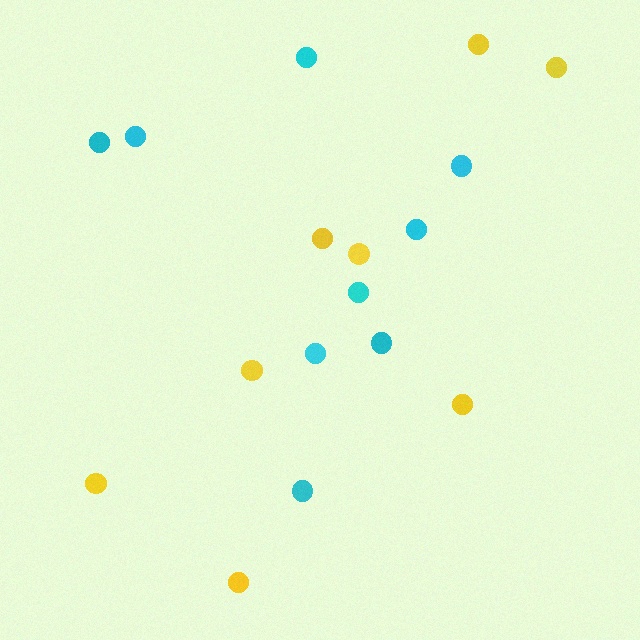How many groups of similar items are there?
There are 2 groups: one group of yellow circles (8) and one group of cyan circles (9).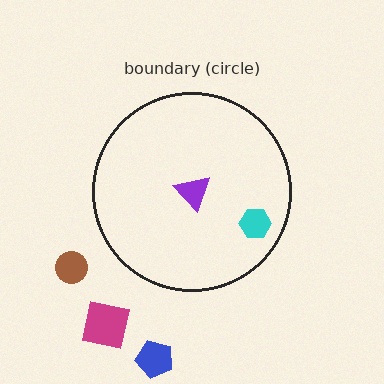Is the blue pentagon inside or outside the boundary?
Outside.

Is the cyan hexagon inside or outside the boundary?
Inside.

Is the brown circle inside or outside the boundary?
Outside.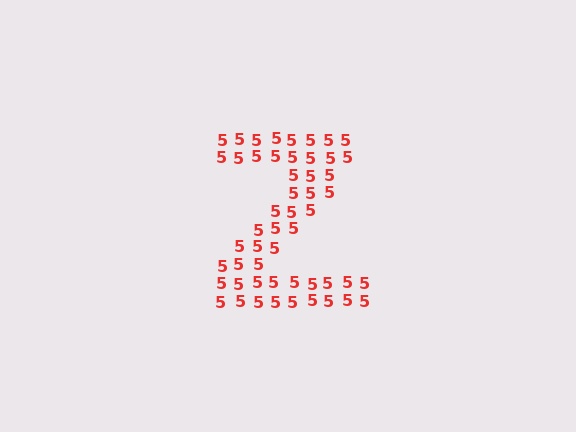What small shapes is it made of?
It is made of small digit 5's.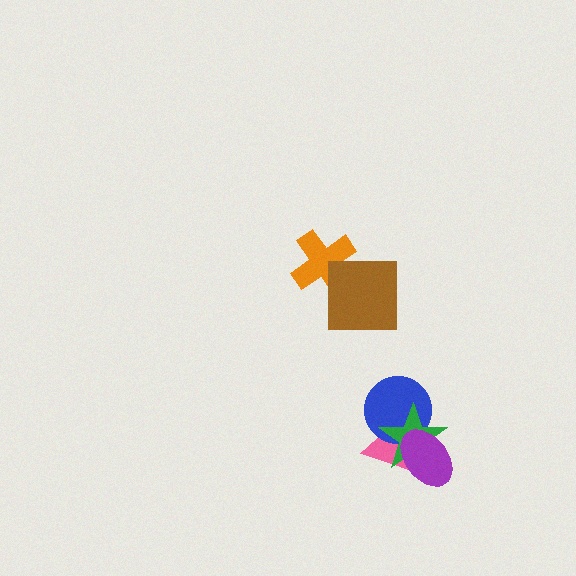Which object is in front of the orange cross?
The brown square is in front of the orange cross.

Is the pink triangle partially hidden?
Yes, it is partially covered by another shape.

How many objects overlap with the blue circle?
3 objects overlap with the blue circle.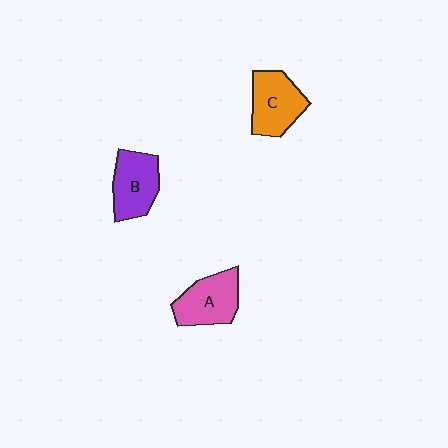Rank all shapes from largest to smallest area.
From largest to smallest: C (orange), A (pink), B (purple).